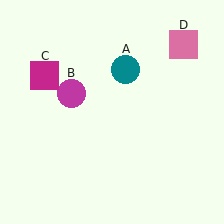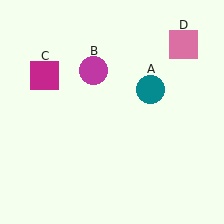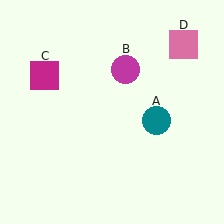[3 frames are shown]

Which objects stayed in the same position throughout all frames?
Magenta square (object C) and pink square (object D) remained stationary.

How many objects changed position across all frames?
2 objects changed position: teal circle (object A), magenta circle (object B).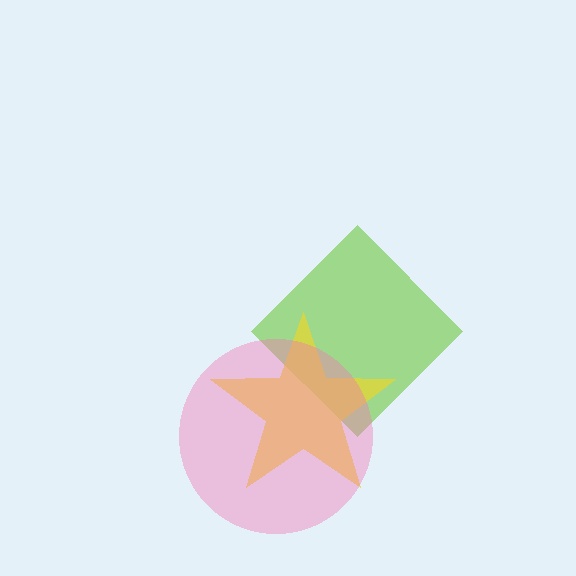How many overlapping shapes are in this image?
There are 3 overlapping shapes in the image.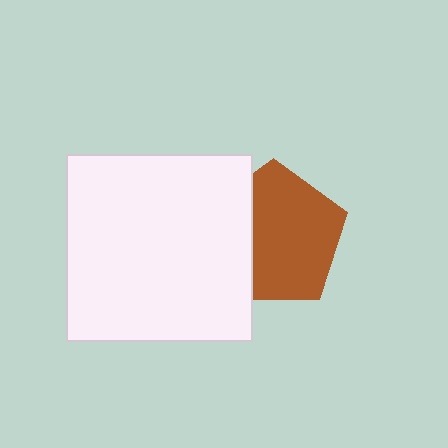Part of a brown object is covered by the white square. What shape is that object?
It is a pentagon.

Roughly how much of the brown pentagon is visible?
Most of it is visible (roughly 68%).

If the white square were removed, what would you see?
You would see the complete brown pentagon.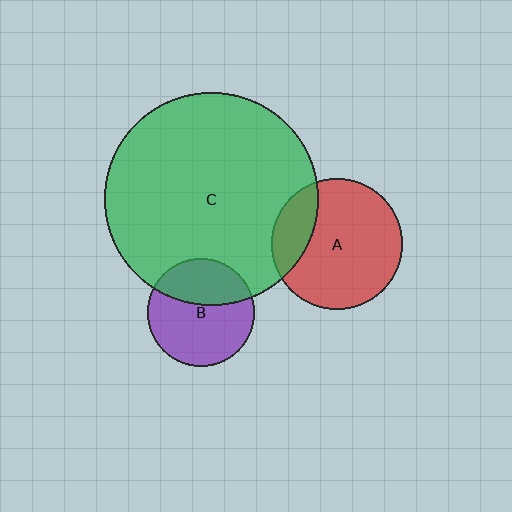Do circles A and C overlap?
Yes.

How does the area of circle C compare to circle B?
Approximately 3.9 times.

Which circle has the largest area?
Circle C (green).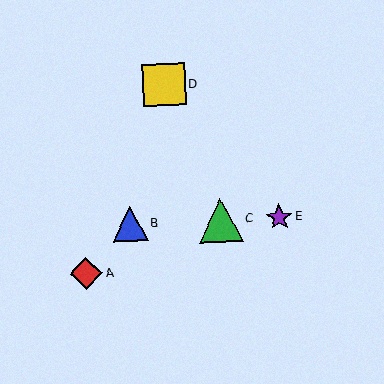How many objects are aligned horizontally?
3 objects (B, C, E) are aligned horizontally.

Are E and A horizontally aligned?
No, E is at y≈217 and A is at y≈273.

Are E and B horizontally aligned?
Yes, both are at y≈217.